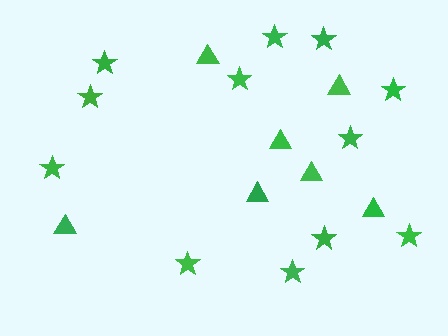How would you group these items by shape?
There are 2 groups: one group of stars (12) and one group of triangles (7).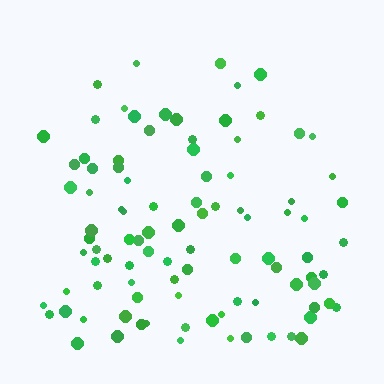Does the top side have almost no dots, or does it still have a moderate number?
Still a moderate number, just noticeably fewer than the bottom.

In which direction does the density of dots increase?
From top to bottom, with the bottom side densest.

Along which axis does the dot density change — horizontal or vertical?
Vertical.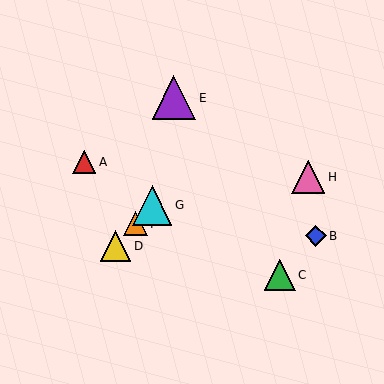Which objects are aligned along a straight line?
Objects D, F, G are aligned along a straight line.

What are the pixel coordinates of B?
Object B is at (316, 236).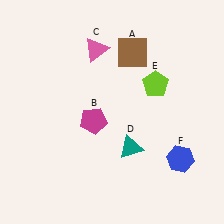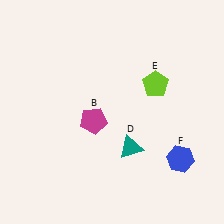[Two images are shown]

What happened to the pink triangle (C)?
The pink triangle (C) was removed in Image 2. It was in the top-left area of Image 1.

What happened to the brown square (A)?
The brown square (A) was removed in Image 2. It was in the top-right area of Image 1.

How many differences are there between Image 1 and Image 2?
There are 2 differences between the two images.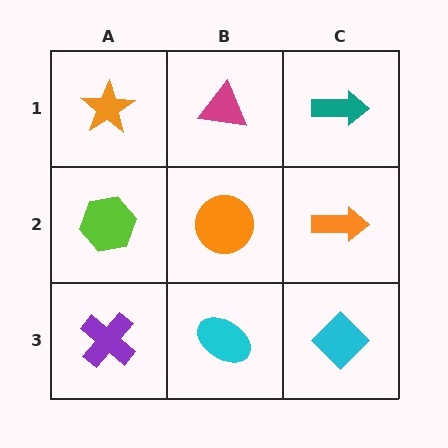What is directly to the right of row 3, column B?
A cyan diamond.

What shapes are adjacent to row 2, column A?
An orange star (row 1, column A), a purple cross (row 3, column A), an orange circle (row 2, column B).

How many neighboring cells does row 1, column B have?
3.